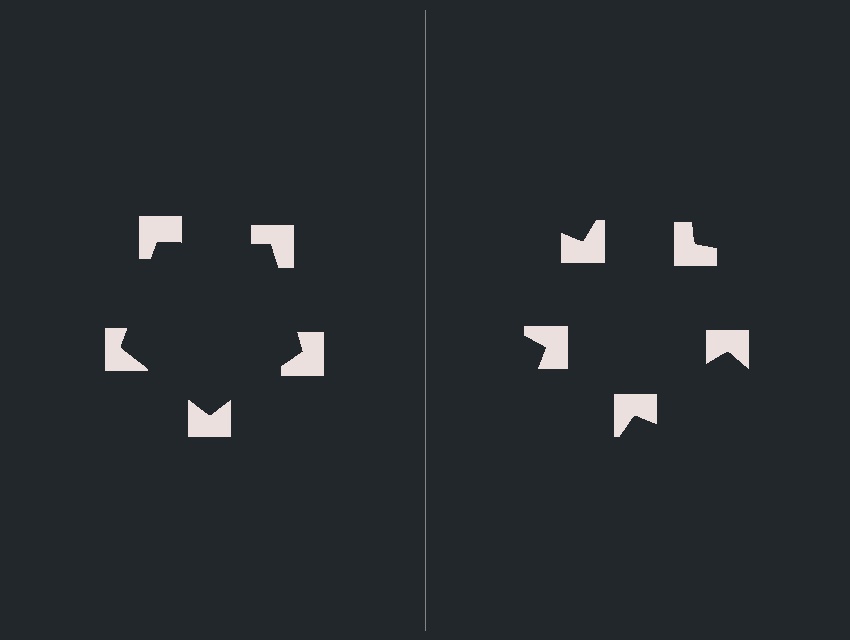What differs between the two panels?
The notched squares are positioned identically on both sides; only the wedge orientations differ. On the left they align to a pentagon; on the right they are misaligned.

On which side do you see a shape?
An illusory pentagon appears on the left side. On the right side the wedge cuts are rotated, so no coherent shape forms.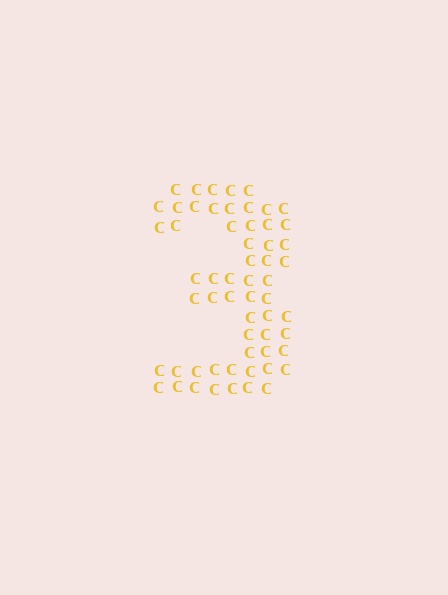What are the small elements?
The small elements are letter C's.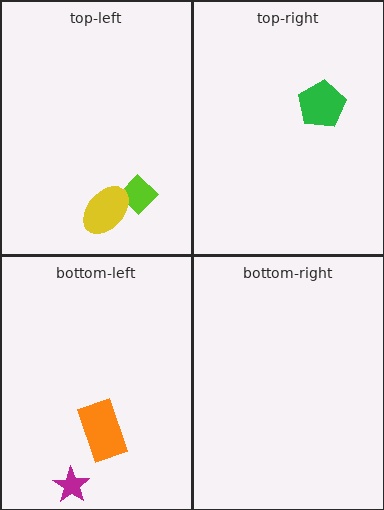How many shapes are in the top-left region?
2.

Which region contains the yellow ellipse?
The top-left region.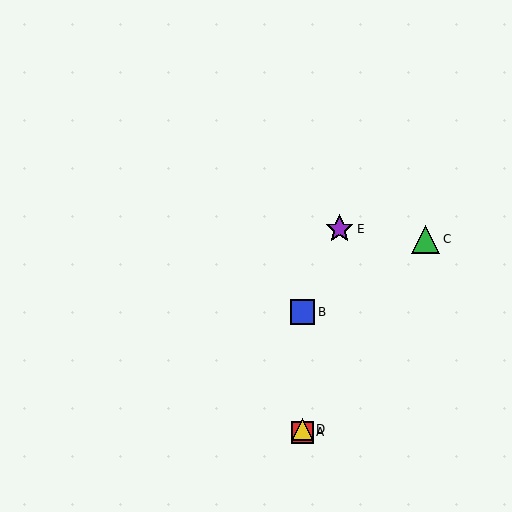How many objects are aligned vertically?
3 objects (A, B, D) are aligned vertically.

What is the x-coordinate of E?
Object E is at x≈339.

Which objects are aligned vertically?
Objects A, B, D are aligned vertically.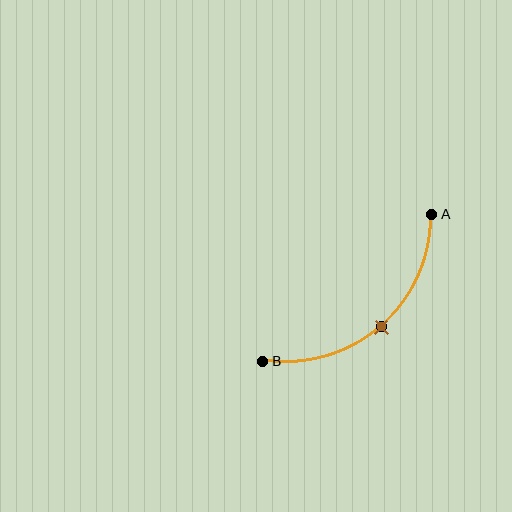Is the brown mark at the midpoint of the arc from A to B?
Yes. The brown mark lies on the arc at equal arc-length from both A and B — it is the arc midpoint.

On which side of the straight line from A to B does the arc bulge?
The arc bulges below and to the right of the straight line connecting A and B.